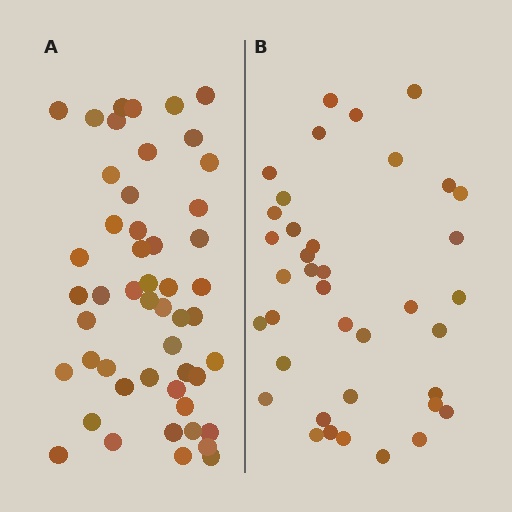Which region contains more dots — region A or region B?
Region A (the left region) has more dots.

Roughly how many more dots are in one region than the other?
Region A has roughly 12 or so more dots than region B.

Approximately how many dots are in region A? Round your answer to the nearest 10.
About 50 dots.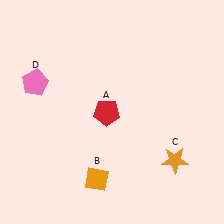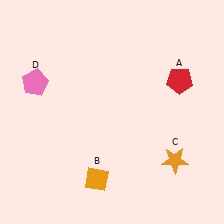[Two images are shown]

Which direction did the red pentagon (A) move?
The red pentagon (A) moved right.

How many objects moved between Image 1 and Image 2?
1 object moved between the two images.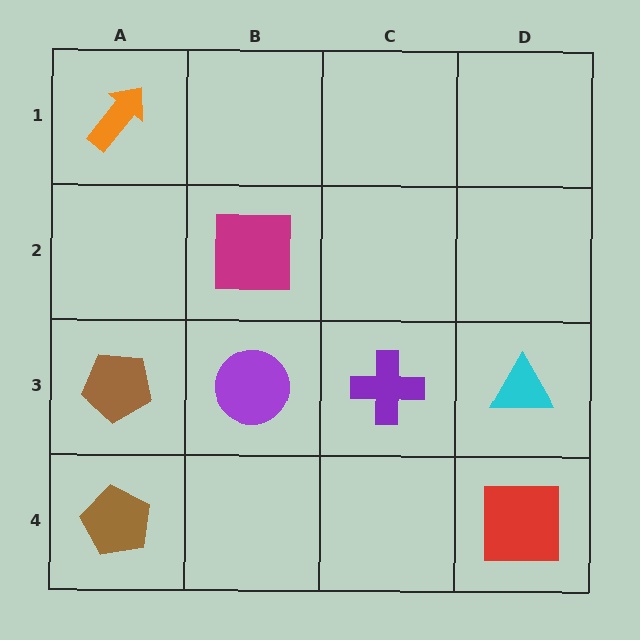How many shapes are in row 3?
4 shapes.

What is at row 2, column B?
A magenta square.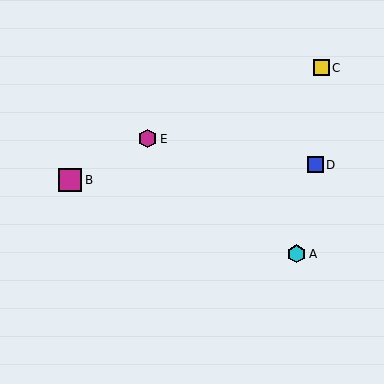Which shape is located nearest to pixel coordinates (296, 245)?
The cyan hexagon (labeled A) at (297, 254) is nearest to that location.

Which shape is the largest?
The magenta square (labeled B) is the largest.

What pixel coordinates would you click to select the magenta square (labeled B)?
Click at (70, 180) to select the magenta square B.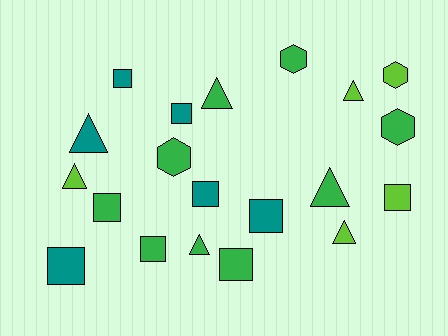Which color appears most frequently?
Green, with 9 objects.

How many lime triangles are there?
There are 3 lime triangles.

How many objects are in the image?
There are 20 objects.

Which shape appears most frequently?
Square, with 9 objects.